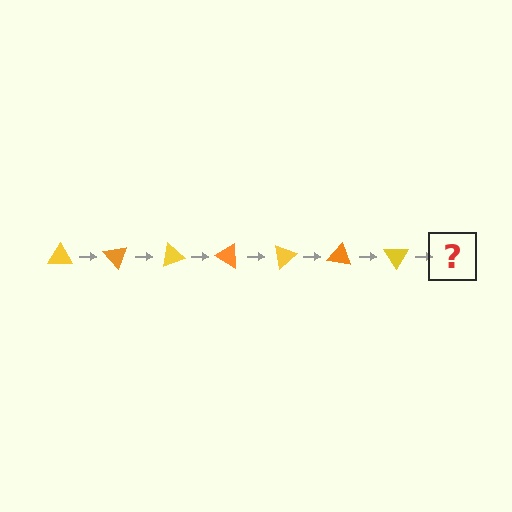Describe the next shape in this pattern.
It should be an orange triangle, rotated 350 degrees from the start.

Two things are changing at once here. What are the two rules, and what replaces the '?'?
The two rules are that it rotates 50 degrees each step and the color cycles through yellow and orange. The '?' should be an orange triangle, rotated 350 degrees from the start.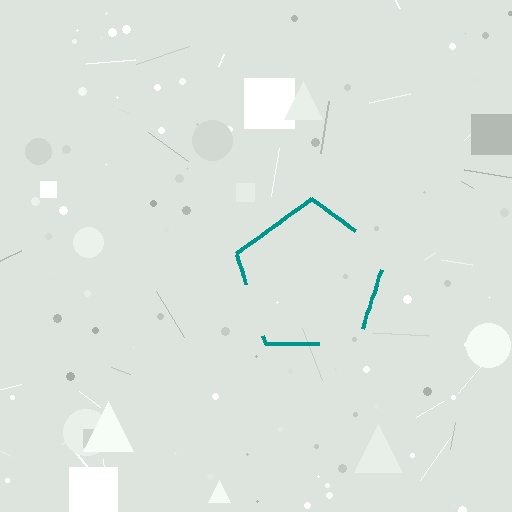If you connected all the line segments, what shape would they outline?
They would outline a pentagon.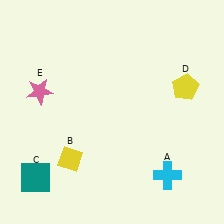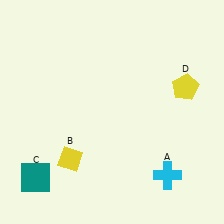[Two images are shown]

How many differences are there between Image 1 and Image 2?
There is 1 difference between the two images.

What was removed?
The pink star (E) was removed in Image 2.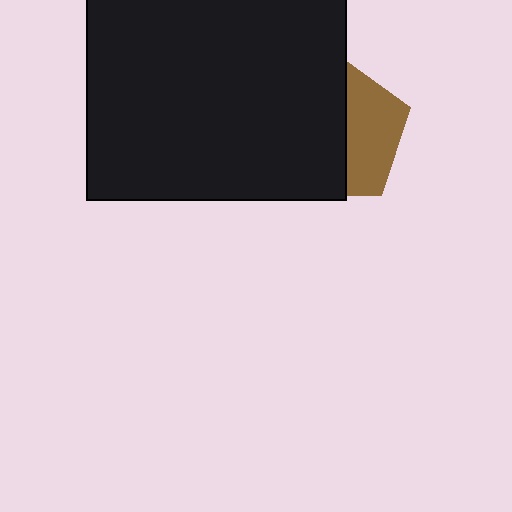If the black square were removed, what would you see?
You would see the complete brown pentagon.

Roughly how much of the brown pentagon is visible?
A small part of it is visible (roughly 38%).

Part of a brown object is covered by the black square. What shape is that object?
It is a pentagon.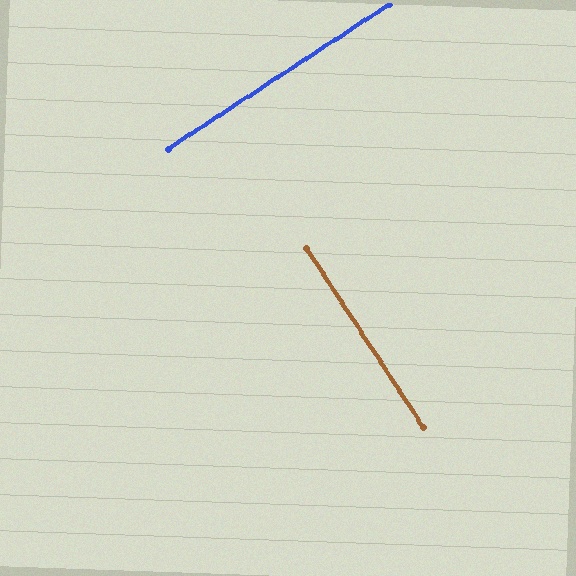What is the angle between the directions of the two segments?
Approximately 90 degrees.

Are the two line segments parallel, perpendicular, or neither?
Perpendicular — they meet at approximately 90°.